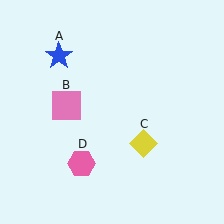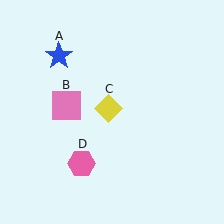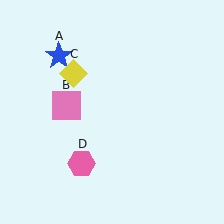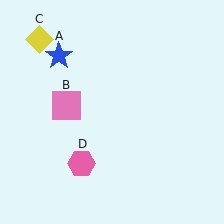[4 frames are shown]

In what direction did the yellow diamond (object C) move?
The yellow diamond (object C) moved up and to the left.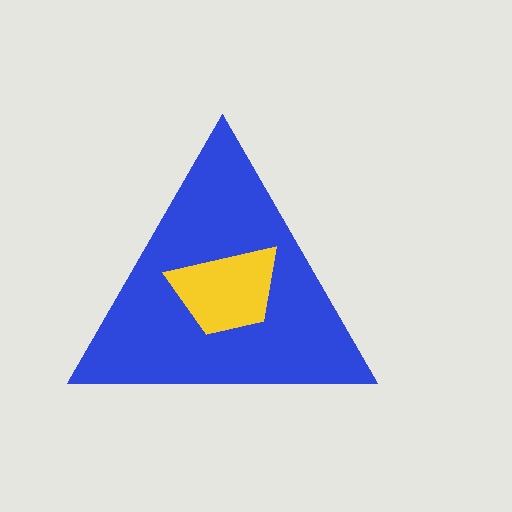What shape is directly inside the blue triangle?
The yellow trapezoid.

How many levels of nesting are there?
2.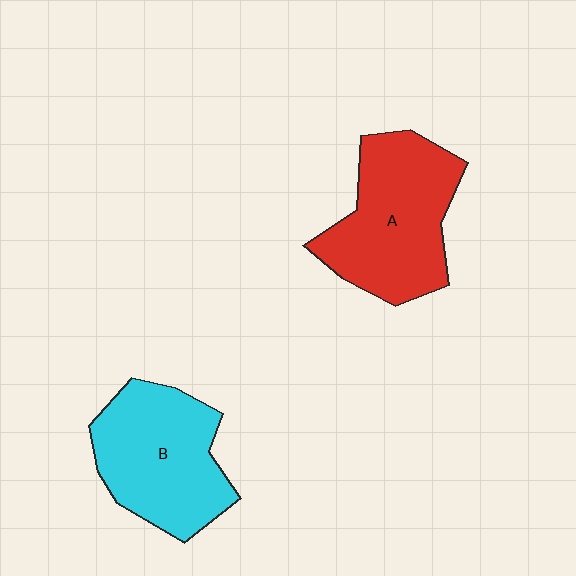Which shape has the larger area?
Shape A (red).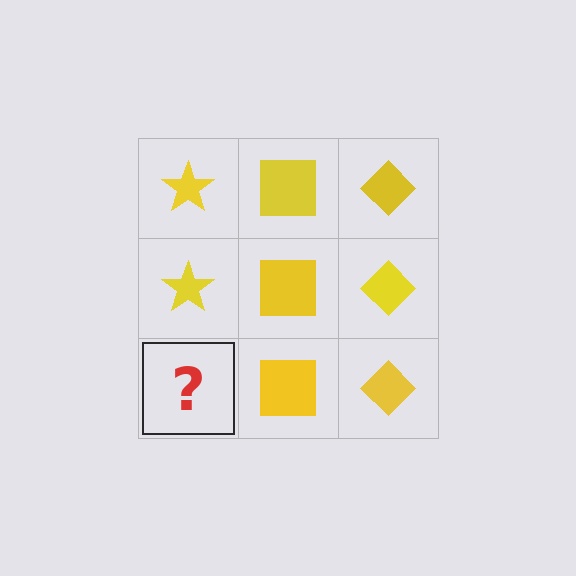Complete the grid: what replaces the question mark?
The question mark should be replaced with a yellow star.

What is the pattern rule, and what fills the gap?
The rule is that each column has a consistent shape. The gap should be filled with a yellow star.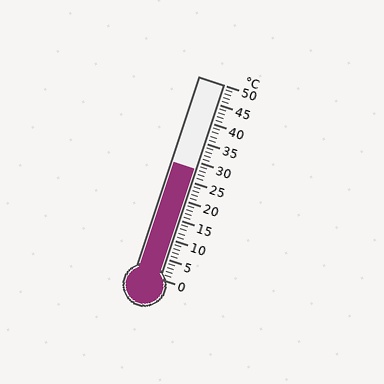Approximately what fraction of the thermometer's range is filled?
The thermometer is filled to approximately 55% of its range.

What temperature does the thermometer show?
The thermometer shows approximately 28°C.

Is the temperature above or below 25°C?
The temperature is above 25°C.